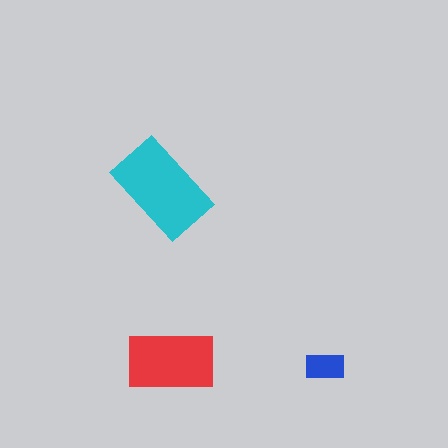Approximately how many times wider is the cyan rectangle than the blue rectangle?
About 2.5 times wider.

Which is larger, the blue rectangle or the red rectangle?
The red one.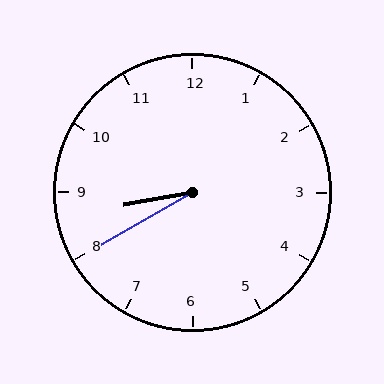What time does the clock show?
8:40.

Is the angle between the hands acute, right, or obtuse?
It is acute.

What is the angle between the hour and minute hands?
Approximately 20 degrees.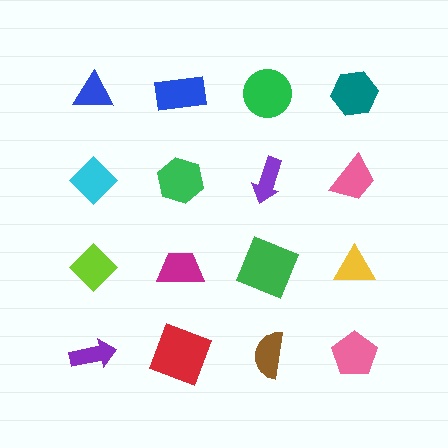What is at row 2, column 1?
A cyan diamond.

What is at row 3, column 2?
A magenta trapezoid.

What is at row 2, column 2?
A green hexagon.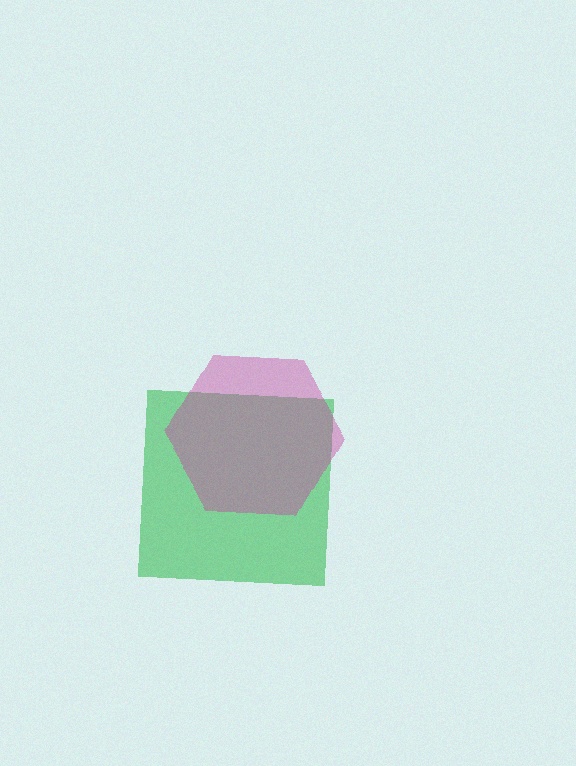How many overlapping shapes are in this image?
There are 2 overlapping shapes in the image.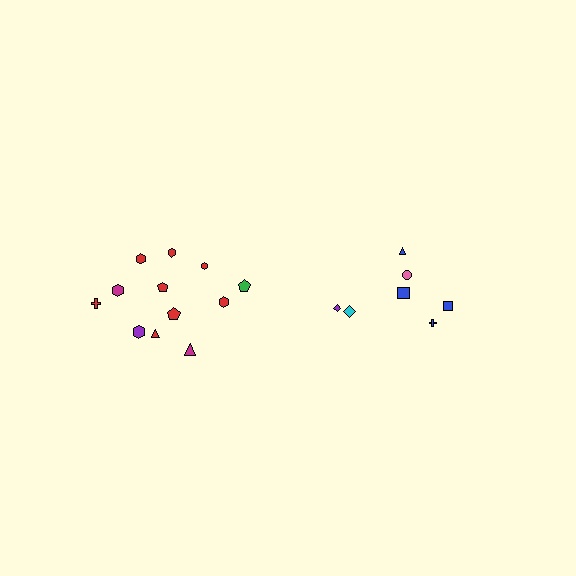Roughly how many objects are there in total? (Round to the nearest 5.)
Roughly 20 objects in total.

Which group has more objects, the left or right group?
The left group.